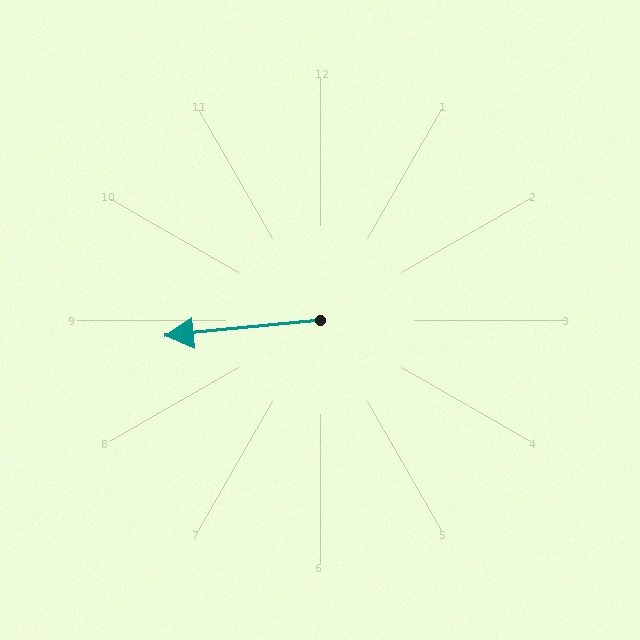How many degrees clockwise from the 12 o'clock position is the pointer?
Approximately 264 degrees.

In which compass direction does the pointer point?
West.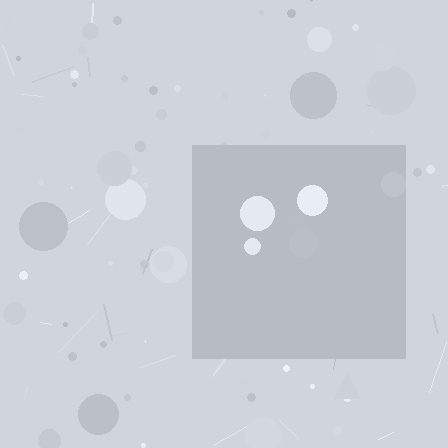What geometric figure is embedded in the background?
A square is embedded in the background.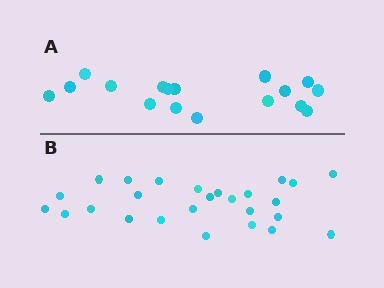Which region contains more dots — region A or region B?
Region B (the bottom region) has more dots.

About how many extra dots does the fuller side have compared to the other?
Region B has roughly 8 or so more dots than region A.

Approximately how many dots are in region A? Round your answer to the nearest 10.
About 20 dots. (The exact count is 17, which rounds to 20.)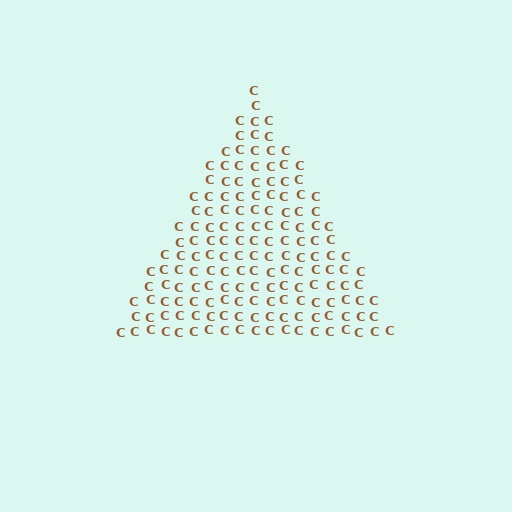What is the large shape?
The large shape is a triangle.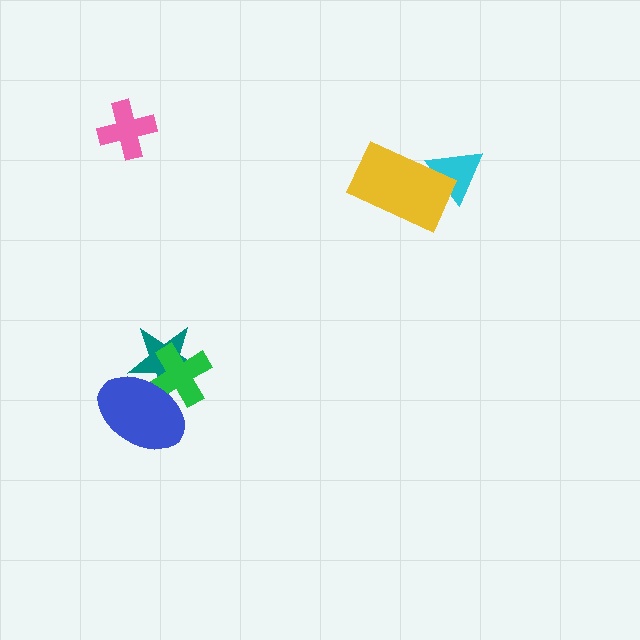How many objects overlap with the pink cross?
0 objects overlap with the pink cross.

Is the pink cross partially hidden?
No, no other shape covers it.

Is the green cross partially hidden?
Yes, it is partially covered by another shape.